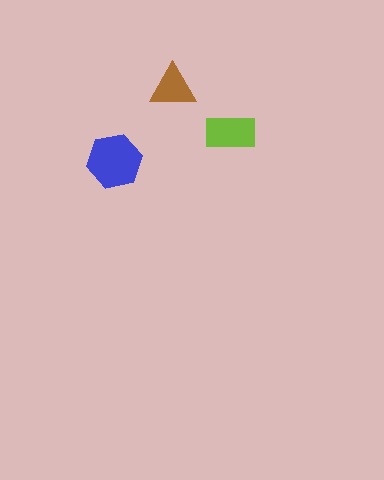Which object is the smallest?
The brown triangle.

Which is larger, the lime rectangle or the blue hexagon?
The blue hexagon.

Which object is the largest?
The blue hexagon.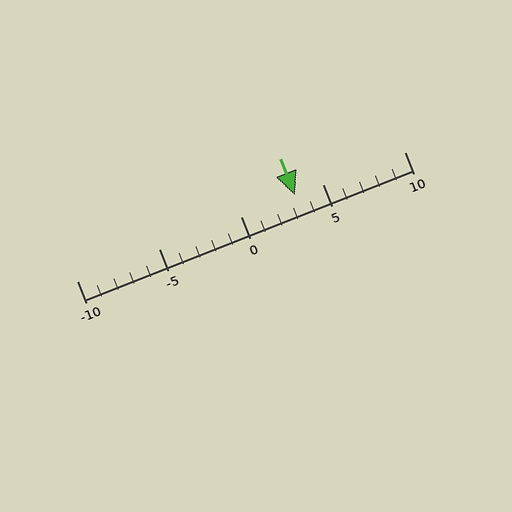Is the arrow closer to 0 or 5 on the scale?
The arrow is closer to 5.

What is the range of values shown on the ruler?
The ruler shows values from -10 to 10.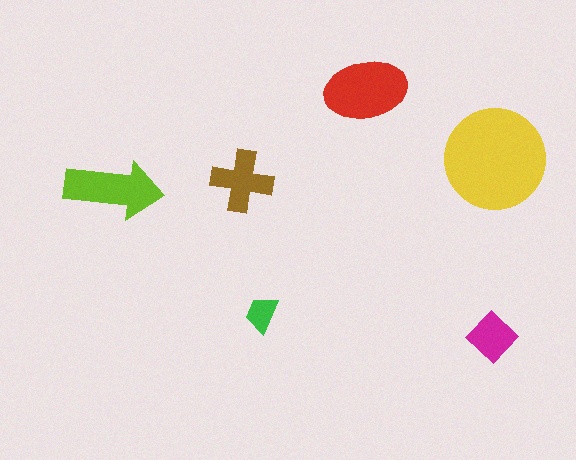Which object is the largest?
The yellow circle.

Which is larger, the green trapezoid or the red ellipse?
The red ellipse.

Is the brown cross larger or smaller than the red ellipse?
Smaller.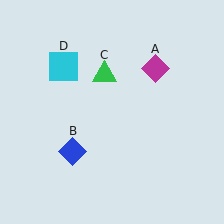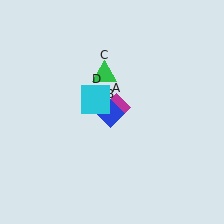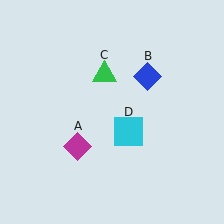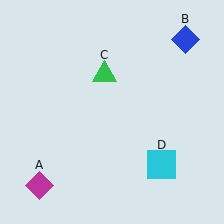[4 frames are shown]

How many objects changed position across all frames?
3 objects changed position: magenta diamond (object A), blue diamond (object B), cyan square (object D).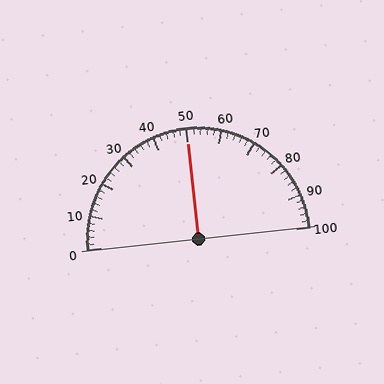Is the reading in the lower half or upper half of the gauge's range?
The reading is in the upper half of the range (0 to 100).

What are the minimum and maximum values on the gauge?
The gauge ranges from 0 to 100.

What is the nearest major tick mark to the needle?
The nearest major tick mark is 50.